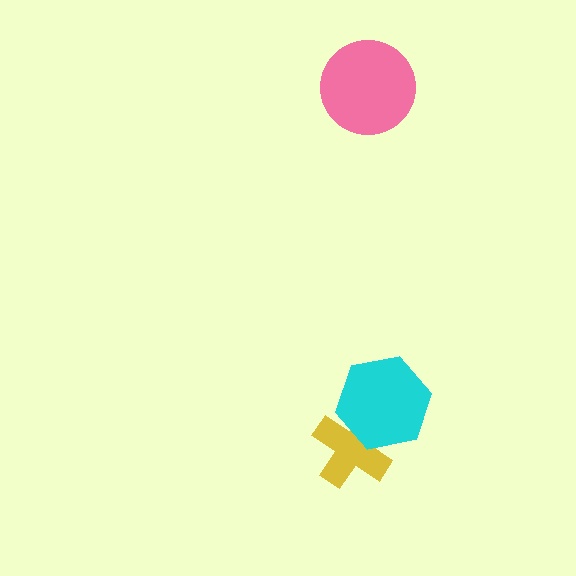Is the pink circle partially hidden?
No, no other shape covers it.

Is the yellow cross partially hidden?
Yes, it is partially covered by another shape.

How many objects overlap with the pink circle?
0 objects overlap with the pink circle.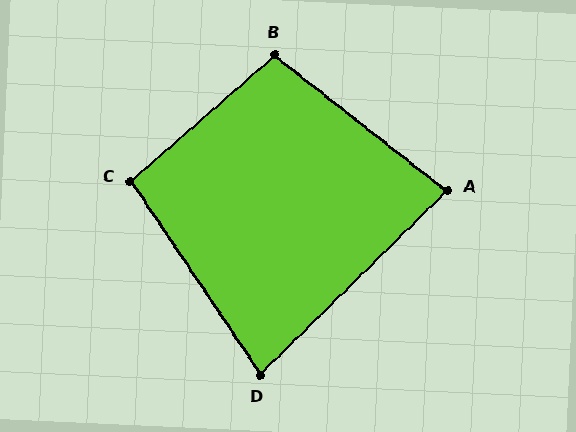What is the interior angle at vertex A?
Approximately 83 degrees (acute).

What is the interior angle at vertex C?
Approximately 97 degrees (obtuse).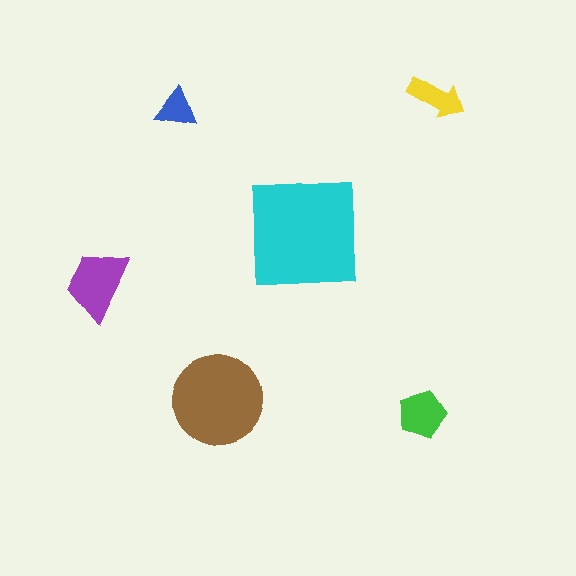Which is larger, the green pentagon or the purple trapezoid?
The purple trapezoid.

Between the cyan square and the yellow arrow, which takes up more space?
The cyan square.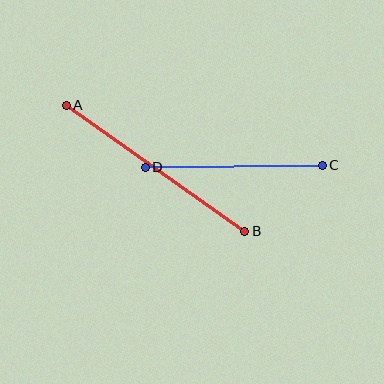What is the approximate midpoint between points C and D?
The midpoint is at approximately (234, 166) pixels.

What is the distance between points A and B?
The distance is approximately 218 pixels.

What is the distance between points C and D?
The distance is approximately 177 pixels.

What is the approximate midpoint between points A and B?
The midpoint is at approximately (155, 168) pixels.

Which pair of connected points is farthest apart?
Points A and B are farthest apart.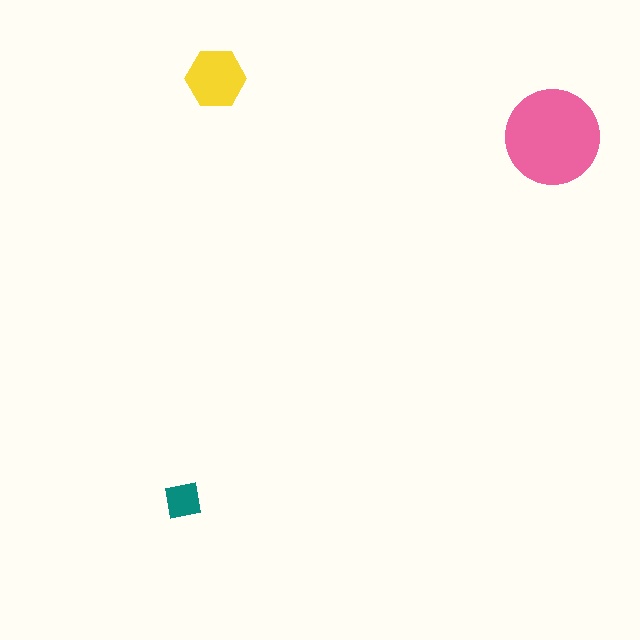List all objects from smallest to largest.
The teal square, the yellow hexagon, the pink circle.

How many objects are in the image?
There are 3 objects in the image.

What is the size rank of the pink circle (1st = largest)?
1st.